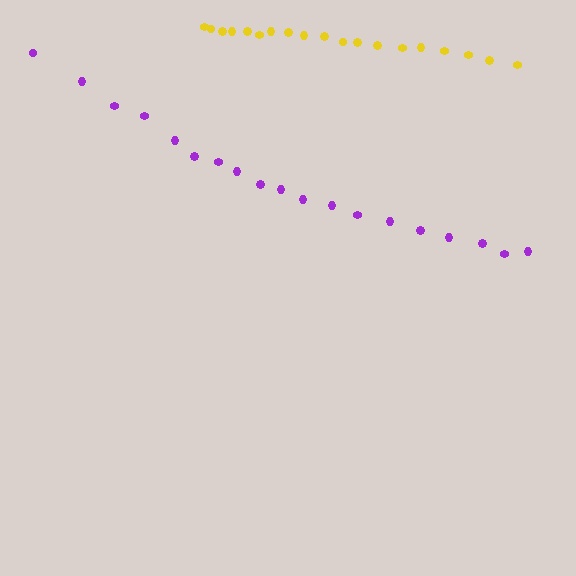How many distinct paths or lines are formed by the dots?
There are 2 distinct paths.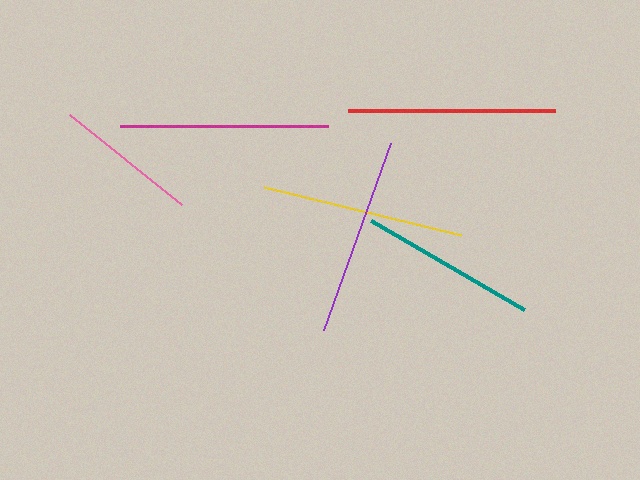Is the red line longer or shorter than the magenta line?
The magenta line is longer than the red line.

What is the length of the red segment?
The red segment is approximately 207 pixels long.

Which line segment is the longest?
The magenta line is the longest at approximately 209 pixels.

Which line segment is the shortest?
The pink line is the shortest at approximately 143 pixels.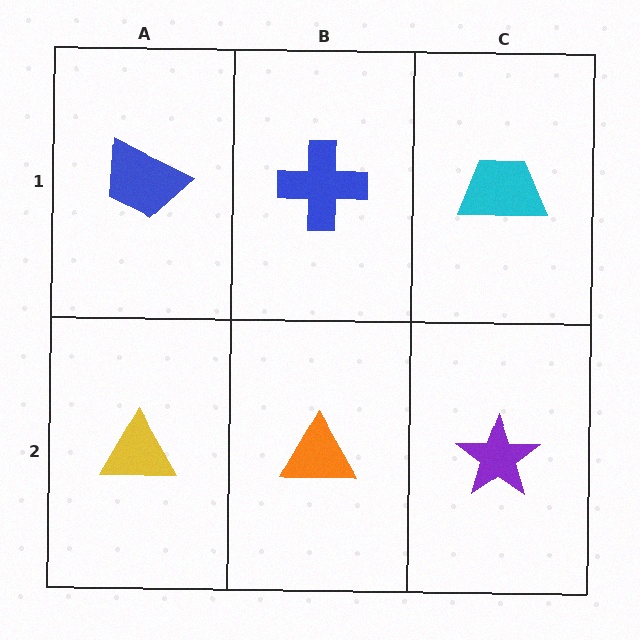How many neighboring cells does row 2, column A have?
2.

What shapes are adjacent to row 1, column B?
An orange triangle (row 2, column B), a blue trapezoid (row 1, column A), a cyan trapezoid (row 1, column C).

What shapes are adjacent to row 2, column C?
A cyan trapezoid (row 1, column C), an orange triangle (row 2, column B).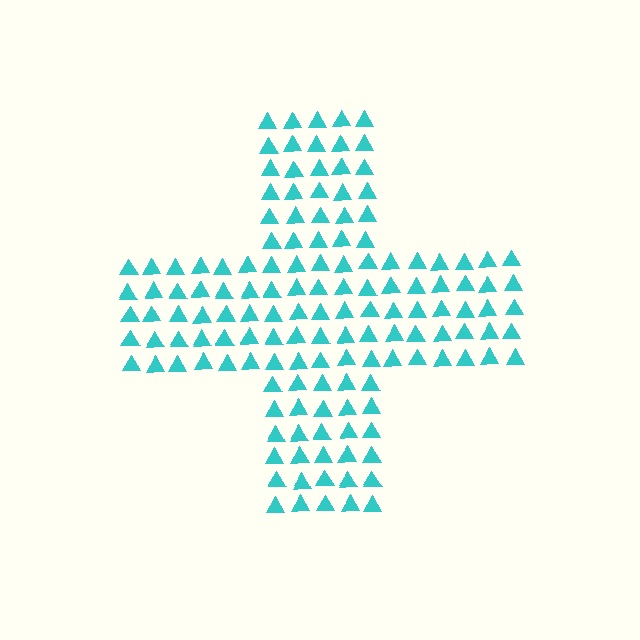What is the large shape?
The large shape is a cross.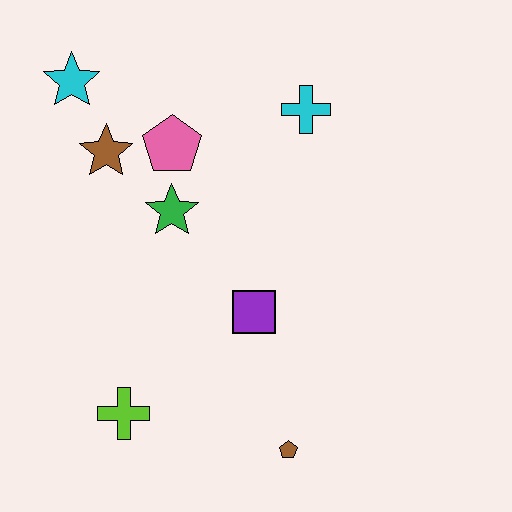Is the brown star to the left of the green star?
Yes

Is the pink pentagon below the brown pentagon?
No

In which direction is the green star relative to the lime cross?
The green star is above the lime cross.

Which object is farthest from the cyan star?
The brown pentagon is farthest from the cyan star.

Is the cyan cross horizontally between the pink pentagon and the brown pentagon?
No